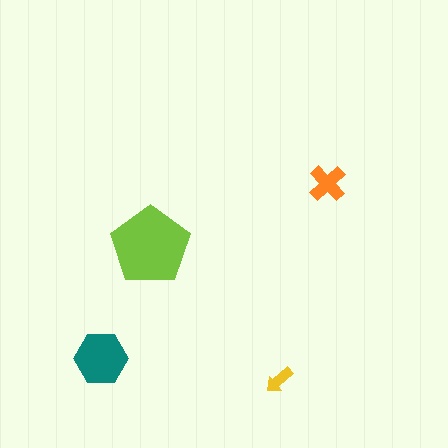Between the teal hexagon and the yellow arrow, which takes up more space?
The teal hexagon.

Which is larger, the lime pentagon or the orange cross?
The lime pentagon.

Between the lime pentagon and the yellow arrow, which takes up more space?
The lime pentagon.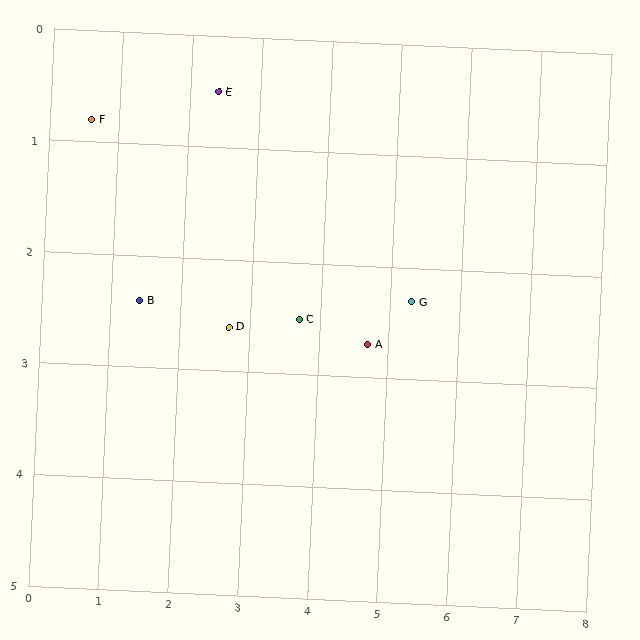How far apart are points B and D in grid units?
Points B and D are about 1.3 grid units apart.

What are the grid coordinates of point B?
Point B is at approximately (1.4, 2.4).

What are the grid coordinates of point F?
Point F is at approximately (0.6, 0.8).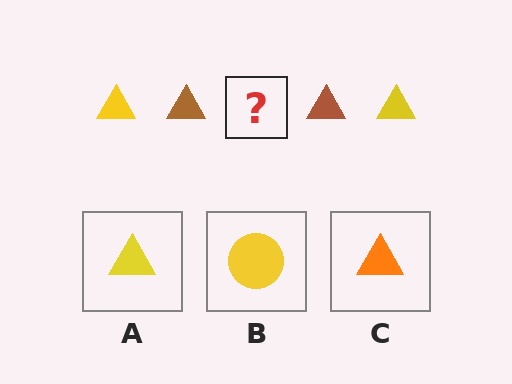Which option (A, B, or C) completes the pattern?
A.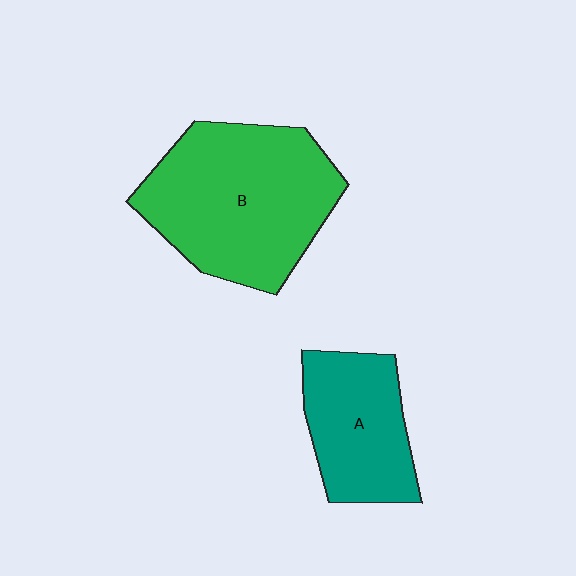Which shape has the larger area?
Shape B (green).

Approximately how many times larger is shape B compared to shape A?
Approximately 1.7 times.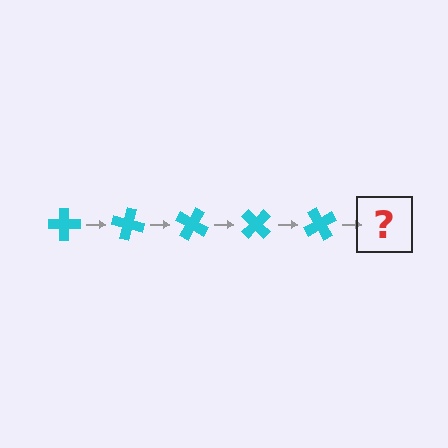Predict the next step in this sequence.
The next step is a cyan cross rotated 75 degrees.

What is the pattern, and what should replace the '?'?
The pattern is that the cross rotates 15 degrees each step. The '?' should be a cyan cross rotated 75 degrees.